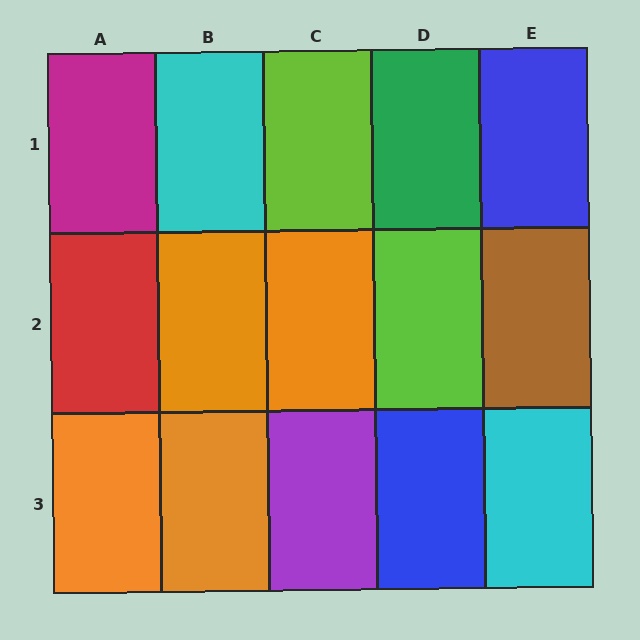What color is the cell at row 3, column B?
Orange.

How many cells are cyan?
2 cells are cyan.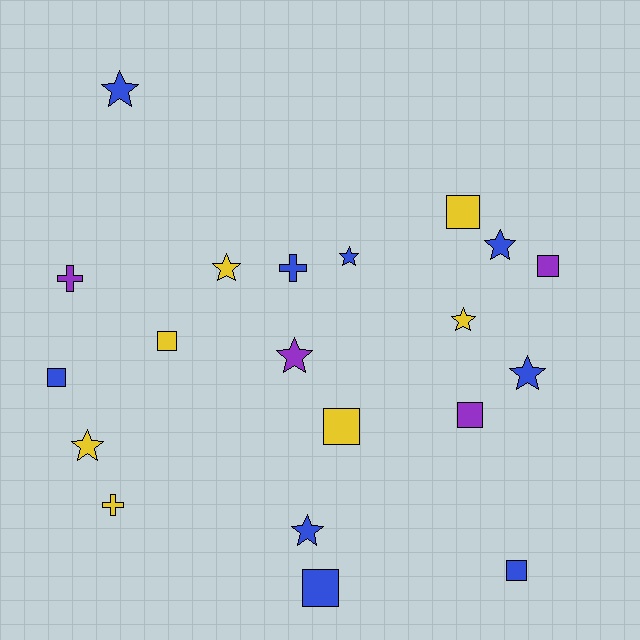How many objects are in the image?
There are 20 objects.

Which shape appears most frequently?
Star, with 9 objects.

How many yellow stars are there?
There are 3 yellow stars.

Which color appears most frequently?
Blue, with 9 objects.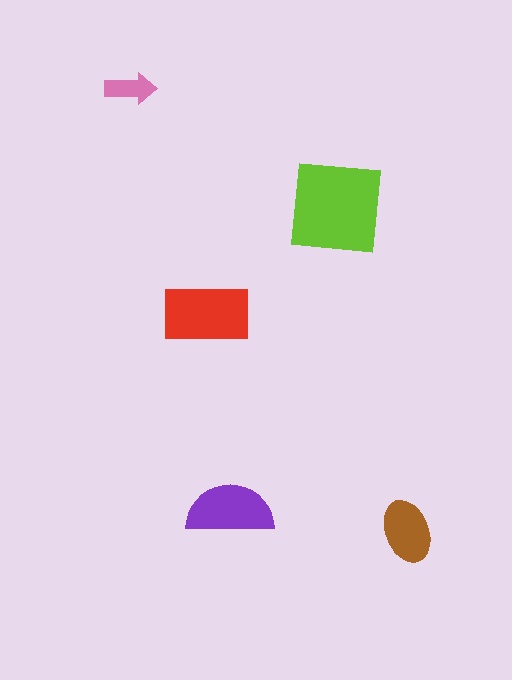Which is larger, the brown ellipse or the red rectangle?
The red rectangle.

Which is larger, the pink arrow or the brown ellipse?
The brown ellipse.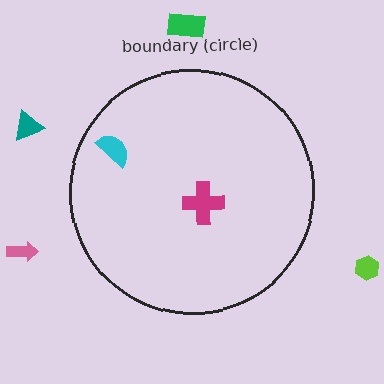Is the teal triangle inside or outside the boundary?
Outside.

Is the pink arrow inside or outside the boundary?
Outside.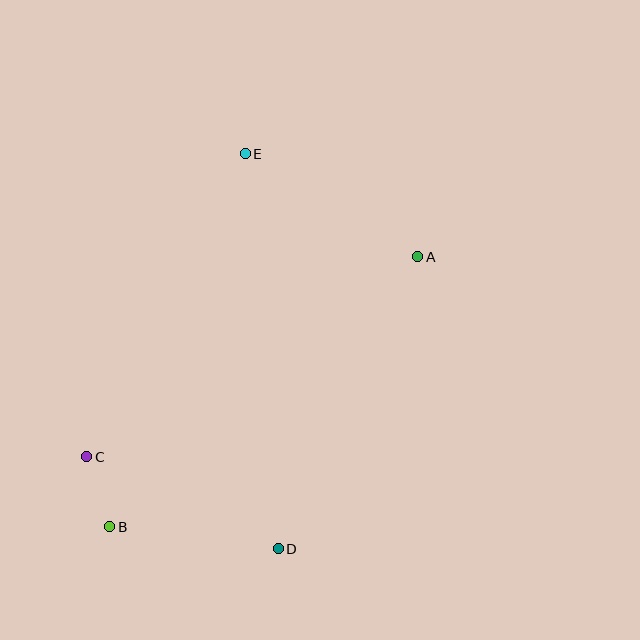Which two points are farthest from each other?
Points A and B are farthest from each other.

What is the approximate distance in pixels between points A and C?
The distance between A and C is approximately 387 pixels.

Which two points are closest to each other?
Points B and C are closest to each other.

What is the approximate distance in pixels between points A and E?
The distance between A and E is approximately 200 pixels.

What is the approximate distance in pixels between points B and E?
The distance between B and E is approximately 397 pixels.